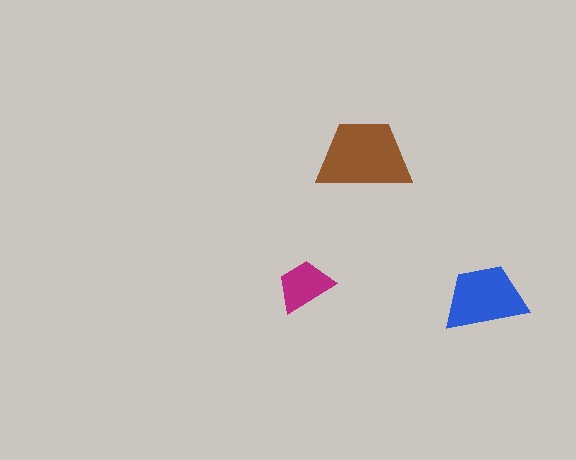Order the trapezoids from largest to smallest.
the brown one, the blue one, the magenta one.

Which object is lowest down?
The blue trapezoid is bottommost.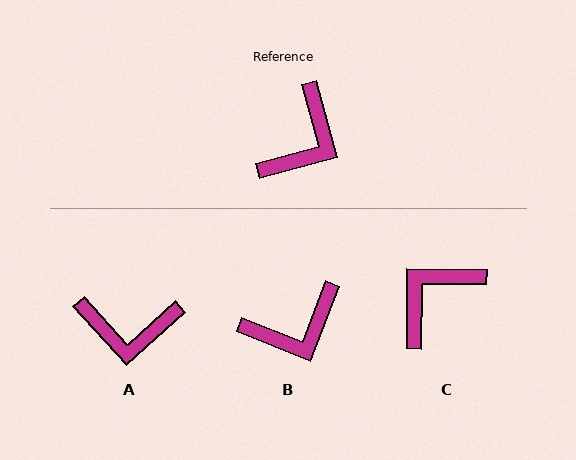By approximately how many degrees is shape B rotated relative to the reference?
Approximately 37 degrees clockwise.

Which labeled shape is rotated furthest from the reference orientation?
C, about 164 degrees away.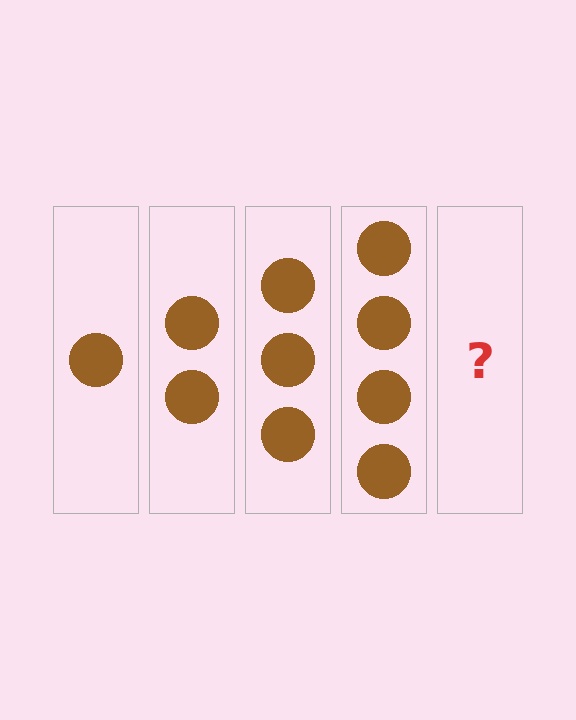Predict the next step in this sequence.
The next step is 5 circles.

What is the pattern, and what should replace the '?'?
The pattern is that each step adds one more circle. The '?' should be 5 circles.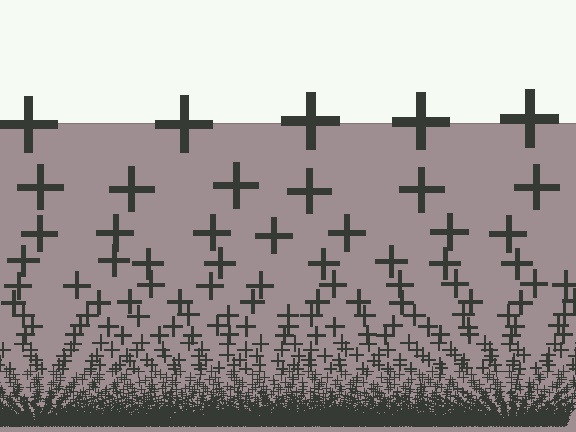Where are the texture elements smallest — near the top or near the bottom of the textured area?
Near the bottom.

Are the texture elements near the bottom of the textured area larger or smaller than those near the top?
Smaller. The gradient is inverted — elements near the bottom are smaller and denser.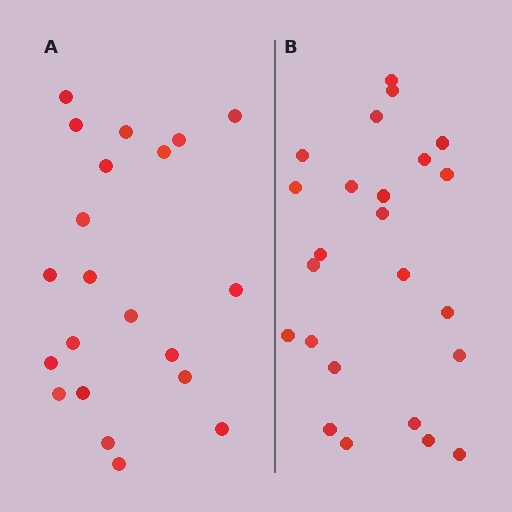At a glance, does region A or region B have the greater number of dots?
Region B (the right region) has more dots.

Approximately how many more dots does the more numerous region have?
Region B has just a few more — roughly 2 or 3 more dots than region A.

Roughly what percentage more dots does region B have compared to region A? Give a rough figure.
About 15% more.